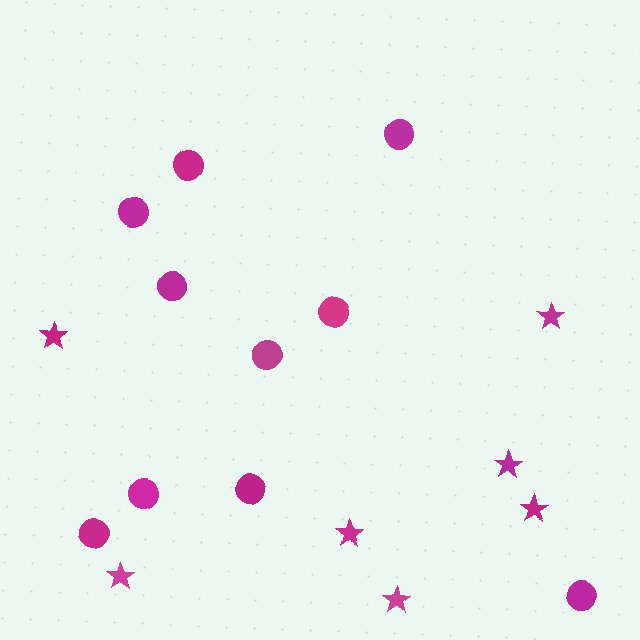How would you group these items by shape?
There are 2 groups: one group of stars (7) and one group of circles (10).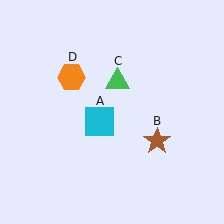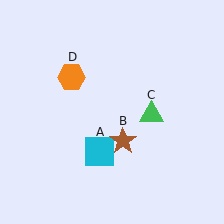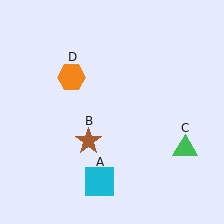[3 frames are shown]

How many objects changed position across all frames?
3 objects changed position: cyan square (object A), brown star (object B), green triangle (object C).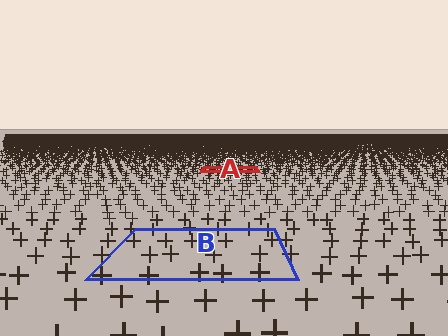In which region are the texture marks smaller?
The texture marks are smaller in region A, because it is farther away.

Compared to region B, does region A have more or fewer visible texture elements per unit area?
Region A has more texture elements per unit area — they are packed more densely because it is farther away.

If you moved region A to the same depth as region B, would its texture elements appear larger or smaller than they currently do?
They would appear larger. At a closer depth, the same texture elements are projected at a bigger on-screen size.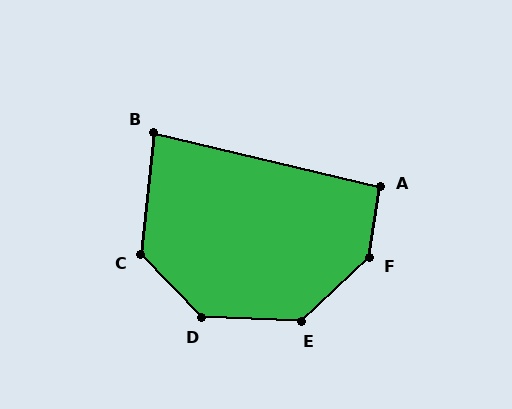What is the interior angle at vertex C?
Approximately 130 degrees (obtuse).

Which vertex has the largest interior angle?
F, at approximately 142 degrees.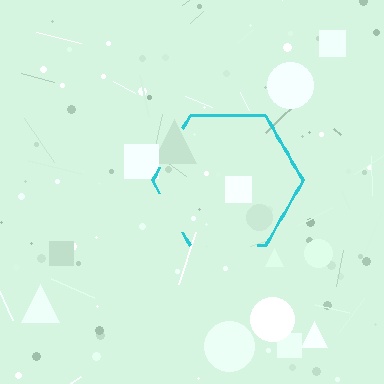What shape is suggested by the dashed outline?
The dashed outline suggests a hexagon.